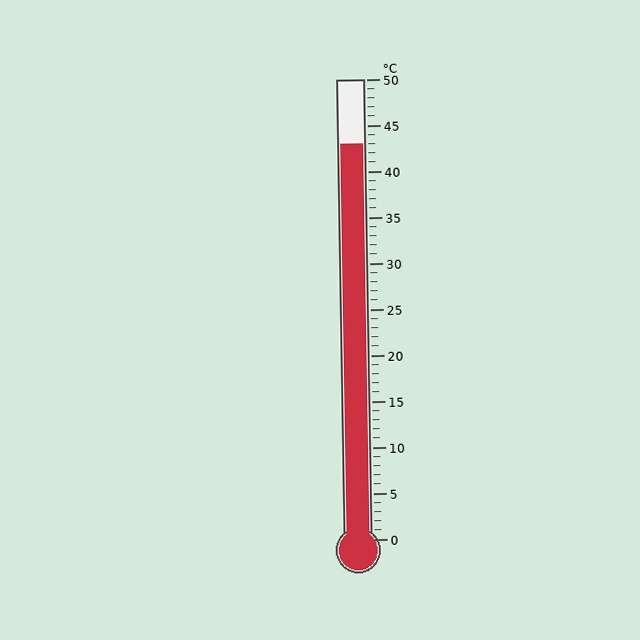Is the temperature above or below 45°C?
The temperature is below 45°C.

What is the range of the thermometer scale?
The thermometer scale ranges from 0°C to 50°C.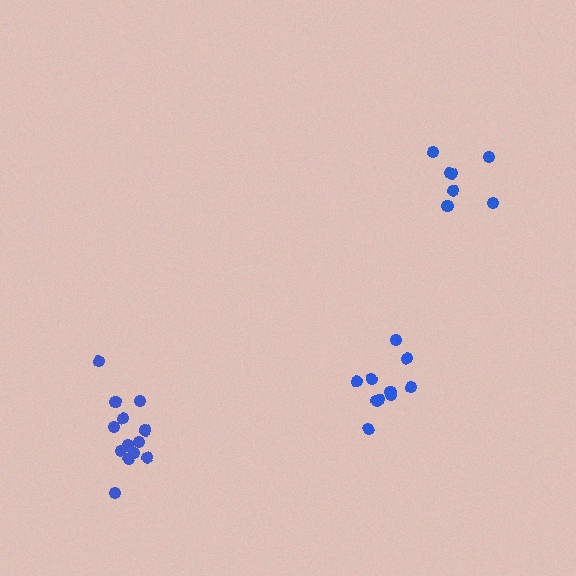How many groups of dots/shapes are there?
There are 3 groups.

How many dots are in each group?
Group 1: 13 dots, Group 2: 10 dots, Group 3: 7 dots (30 total).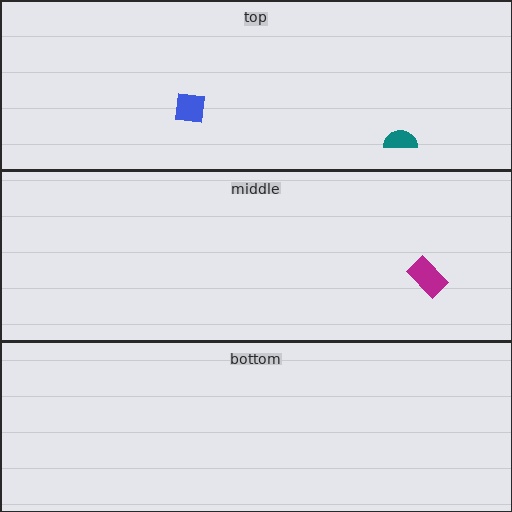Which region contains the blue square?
The top region.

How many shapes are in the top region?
2.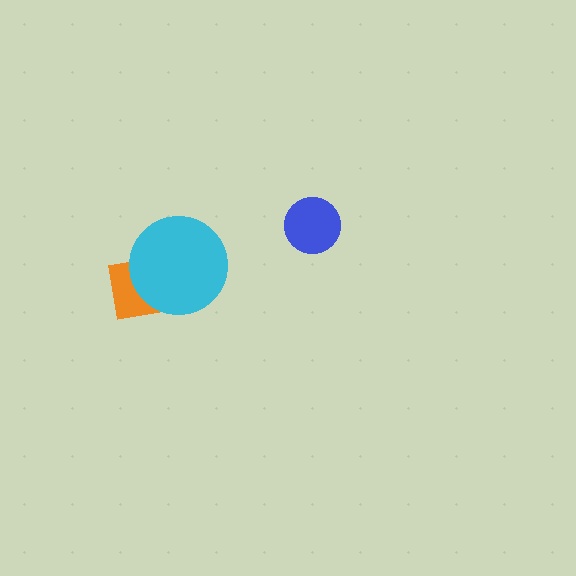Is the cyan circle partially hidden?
No, no other shape covers it.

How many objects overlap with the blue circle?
0 objects overlap with the blue circle.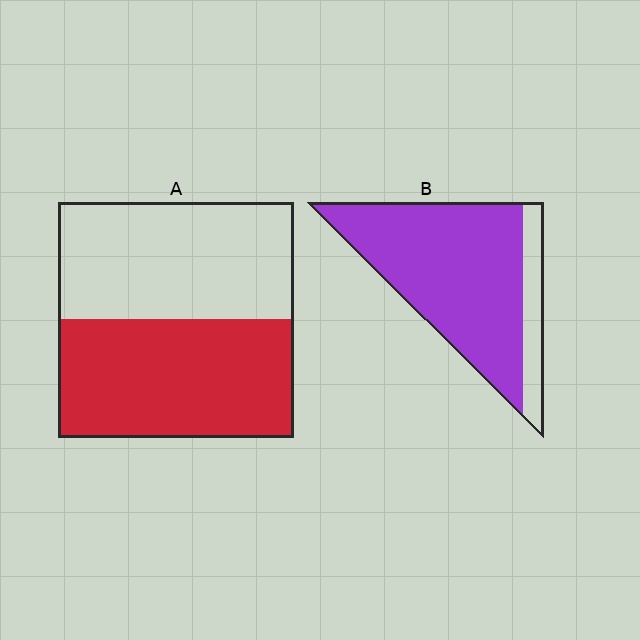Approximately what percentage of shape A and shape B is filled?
A is approximately 50% and B is approximately 85%.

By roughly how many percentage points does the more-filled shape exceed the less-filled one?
By roughly 35 percentage points (B over A).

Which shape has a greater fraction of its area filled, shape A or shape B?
Shape B.